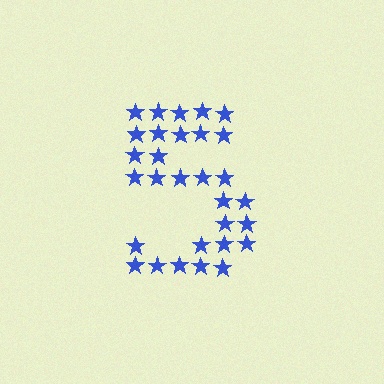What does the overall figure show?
The overall figure shows the digit 5.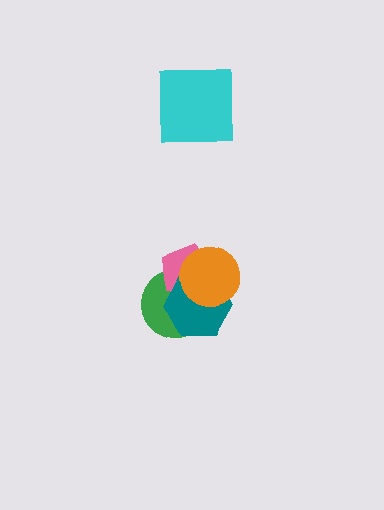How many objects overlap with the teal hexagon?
3 objects overlap with the teal hexagon.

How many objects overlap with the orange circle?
3 objects overlap with the orange circle.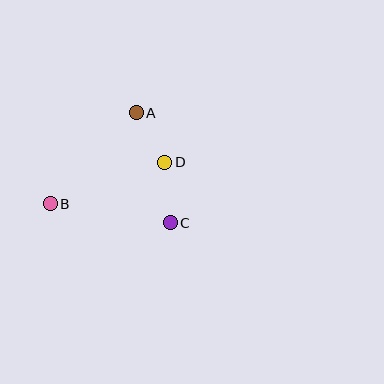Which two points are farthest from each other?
Points A and B are farthest from each other.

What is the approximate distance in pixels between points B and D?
The distance between B and D is approximately 122 pixels.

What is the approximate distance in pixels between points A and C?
The distance between A and C is approximately 115 pixels.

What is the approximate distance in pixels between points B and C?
The distance between B and C is approximately 121 pixels.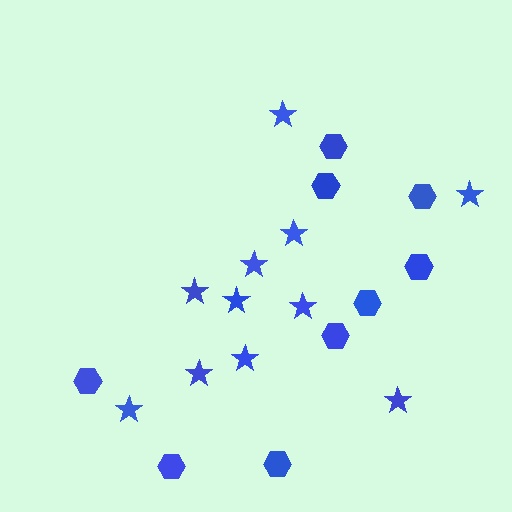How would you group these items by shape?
There are 2 groups: one group of stars (11) and one group of hexagons (9).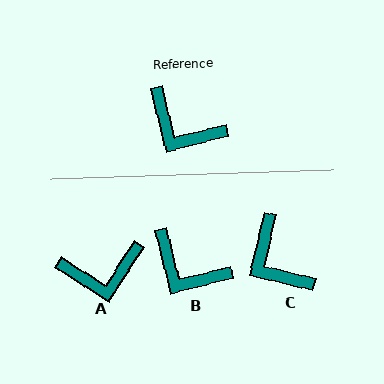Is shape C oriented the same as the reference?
No, it is off by about 27 degrees.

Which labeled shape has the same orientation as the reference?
B.